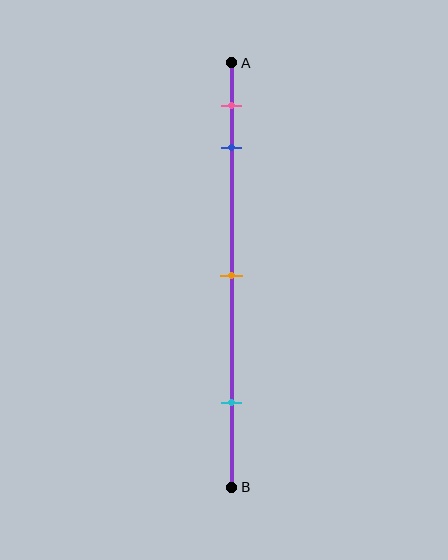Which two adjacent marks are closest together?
The pink and blue marks are the closest adjacent pair.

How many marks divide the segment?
There are 4 marks dividing the segment.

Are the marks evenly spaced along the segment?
No, the marks are not evenly spaced.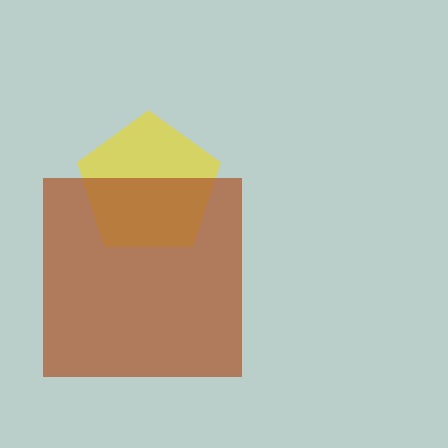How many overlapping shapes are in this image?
There are 2 overlapping shapes in the image.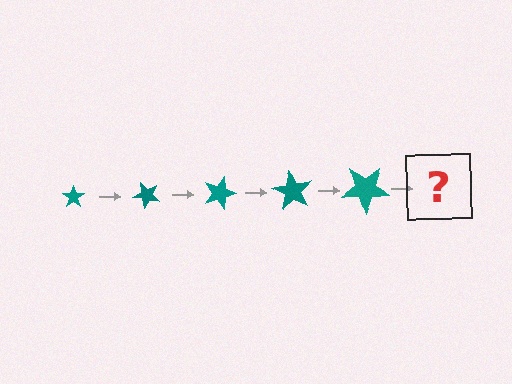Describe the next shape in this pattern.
It should be a star, larger than the previous one and rotated 225 degrees from the start.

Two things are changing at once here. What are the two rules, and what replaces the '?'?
The two rules are that the star grows larger each step and it rotates 45 degrees each step. The '?' should be a star, larger than the previous one and rotated 225 degrees from the start.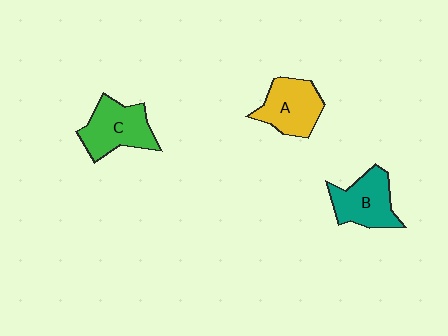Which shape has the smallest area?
Shape B (teal).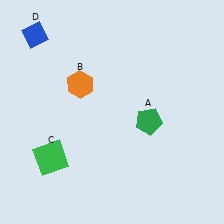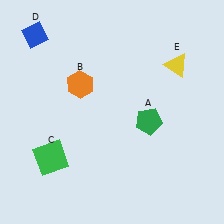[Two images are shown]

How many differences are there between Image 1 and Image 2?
There is 1 difference between the two images.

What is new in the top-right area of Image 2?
A yellow triangle (E) was added in the top-right area of Image 2.